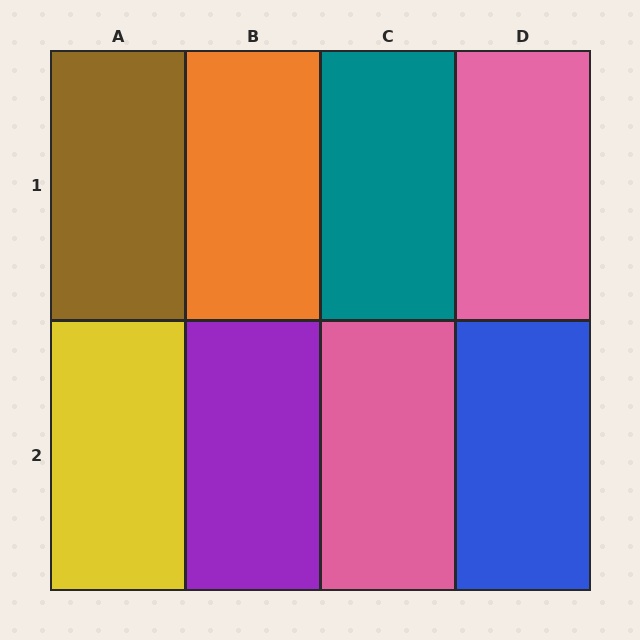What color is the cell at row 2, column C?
Pink.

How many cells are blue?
1 cell is blue.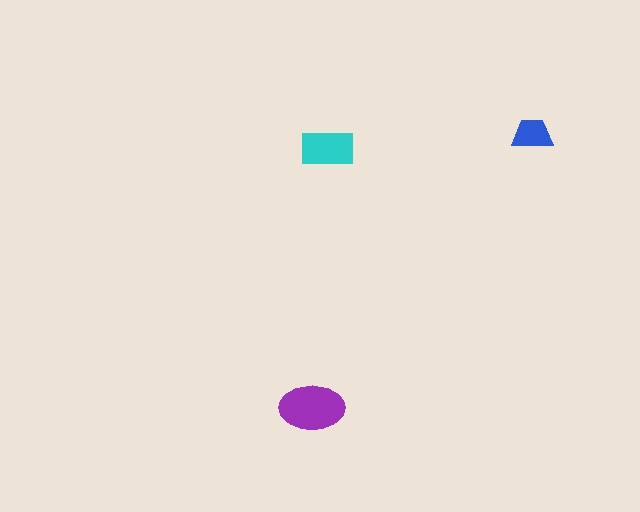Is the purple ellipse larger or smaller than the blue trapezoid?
Larger.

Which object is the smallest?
The blue trapezoid.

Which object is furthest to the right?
The blue trapezoid is rightmost.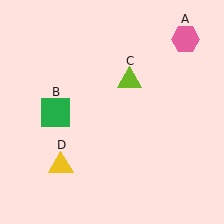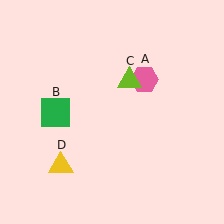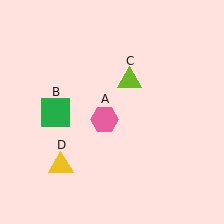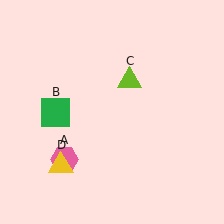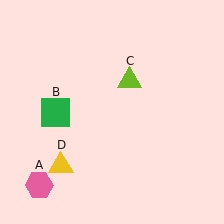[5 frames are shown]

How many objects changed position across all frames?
1 object changed position: pink hexagon (object A).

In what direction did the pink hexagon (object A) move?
The pink hexagon (object A) moved down and to the left.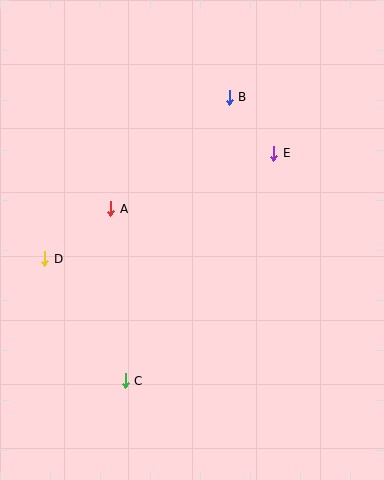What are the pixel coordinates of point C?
Point C is at (125, 381).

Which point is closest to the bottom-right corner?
Point C is closest to the bottom-right corner.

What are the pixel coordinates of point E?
Point E is at (274, 153).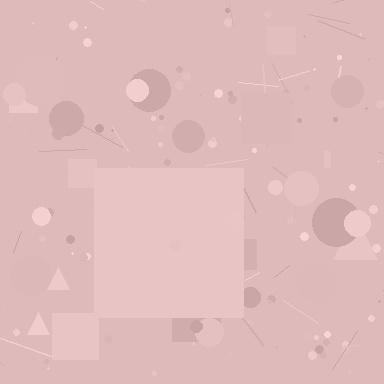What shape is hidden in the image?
A square is hidden in the image.